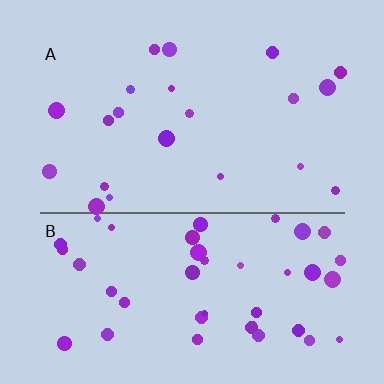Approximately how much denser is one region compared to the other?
Approximately 2.1× — region B over region A.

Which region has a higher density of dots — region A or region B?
B (the bottom).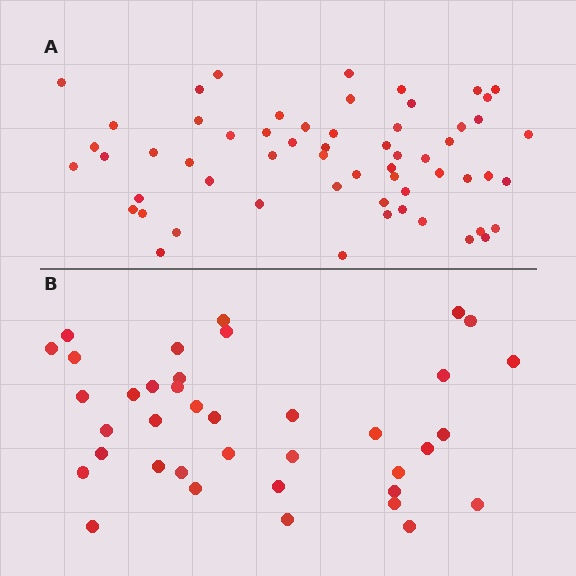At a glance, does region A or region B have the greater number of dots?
Region A (the top region) has more dots.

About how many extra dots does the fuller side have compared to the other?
Region A has approximately 20 more dots than region B.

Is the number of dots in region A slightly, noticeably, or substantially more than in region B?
Region A has substantially more. The ratio is roughly 1.6 to 1.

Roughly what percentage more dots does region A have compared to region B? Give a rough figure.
About 55% more.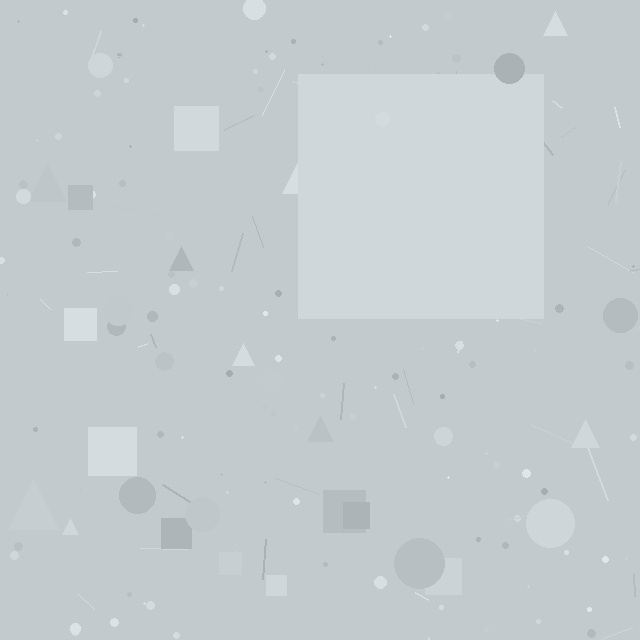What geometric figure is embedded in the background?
A square is embedded in the background.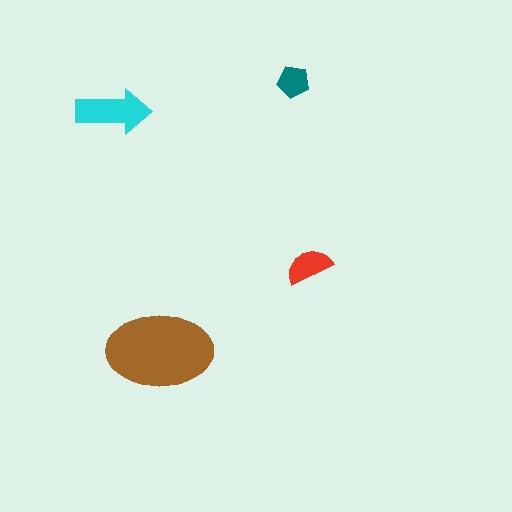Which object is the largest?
The brown ellipse.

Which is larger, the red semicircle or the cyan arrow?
The cyan arrow.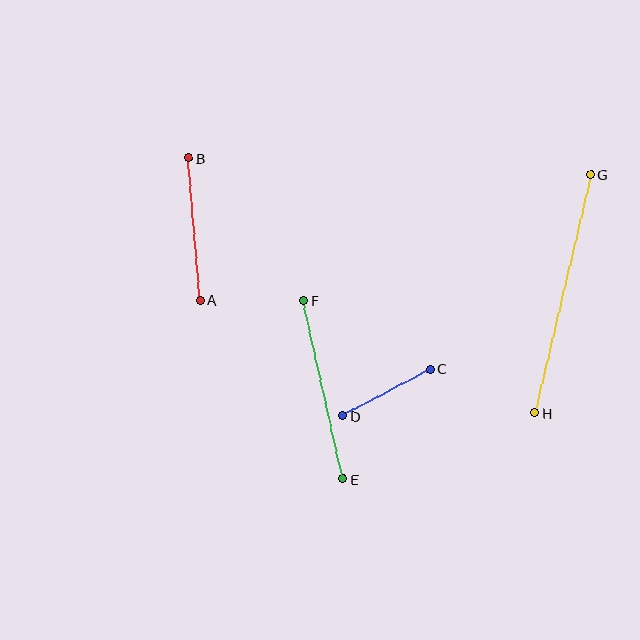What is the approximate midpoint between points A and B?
The midpoint is at approximately (194, 229) pixels.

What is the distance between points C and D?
The distance is approximately 99 pixels.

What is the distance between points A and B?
The distance is approximately 143 pixels.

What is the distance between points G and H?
The distance is approximately 245 pixels.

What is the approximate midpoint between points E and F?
The midpoint is at approximately (323, 389) pixels.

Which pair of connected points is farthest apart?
Points G and H are farthest apart.